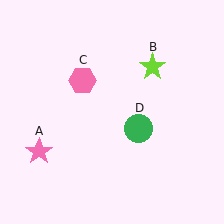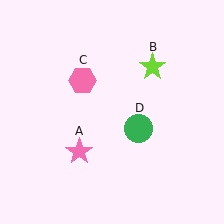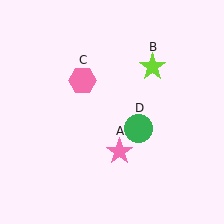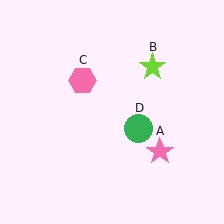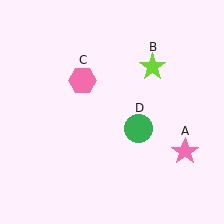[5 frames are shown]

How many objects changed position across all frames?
1 object changed position: pink star (object A).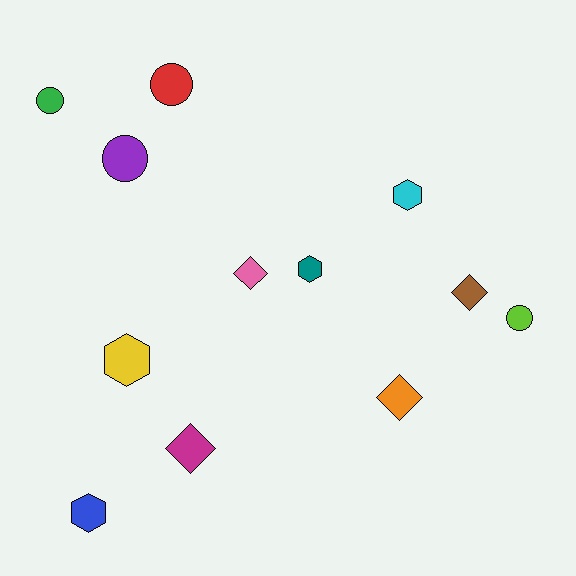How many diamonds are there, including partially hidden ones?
There are 4 diamonds.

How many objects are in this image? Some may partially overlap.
There are 12 objects.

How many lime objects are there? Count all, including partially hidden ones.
There is 1 lime object.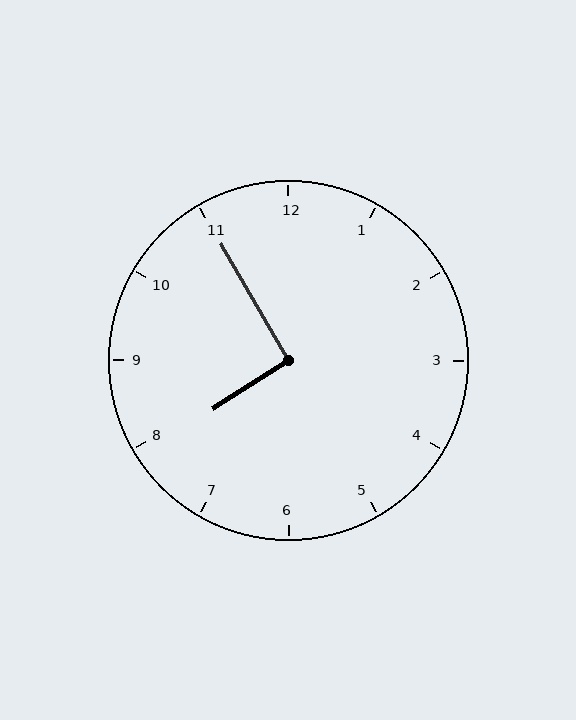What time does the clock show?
7:55.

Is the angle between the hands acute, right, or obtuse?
It is right.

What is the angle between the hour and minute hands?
Approximately 92 degrees.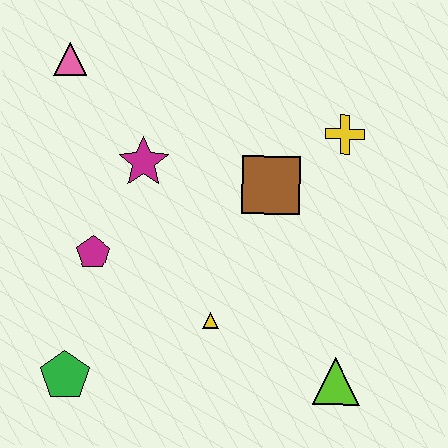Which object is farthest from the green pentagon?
The yellow cross is farthest from the green pentagon.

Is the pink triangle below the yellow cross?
No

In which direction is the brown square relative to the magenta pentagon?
The brown square is to the right of the magenta pentagon.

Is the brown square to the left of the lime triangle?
Yes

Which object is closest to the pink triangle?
The magenta star is closest to the pink triangle.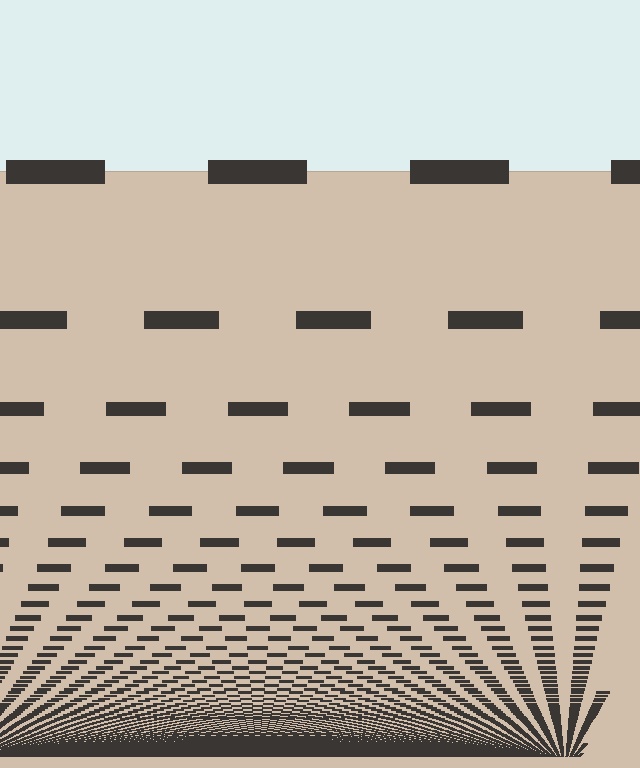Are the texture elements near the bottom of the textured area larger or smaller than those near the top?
Smaller. The gradient is inverted — elements near the bottom are smaller and denser.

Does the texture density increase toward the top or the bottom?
Density increases toward the bottom.